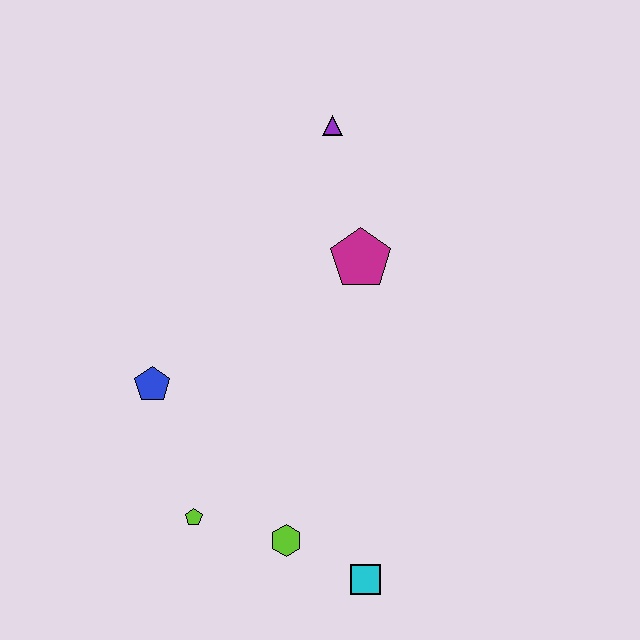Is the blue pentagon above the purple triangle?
No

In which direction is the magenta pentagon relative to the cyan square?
The magenta pentagon is above the cyan square.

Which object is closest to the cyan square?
The lime hexagon is closest to the cyan square.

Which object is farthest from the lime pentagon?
The purple triangle is farthest from the lime pentagon.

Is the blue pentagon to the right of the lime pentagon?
No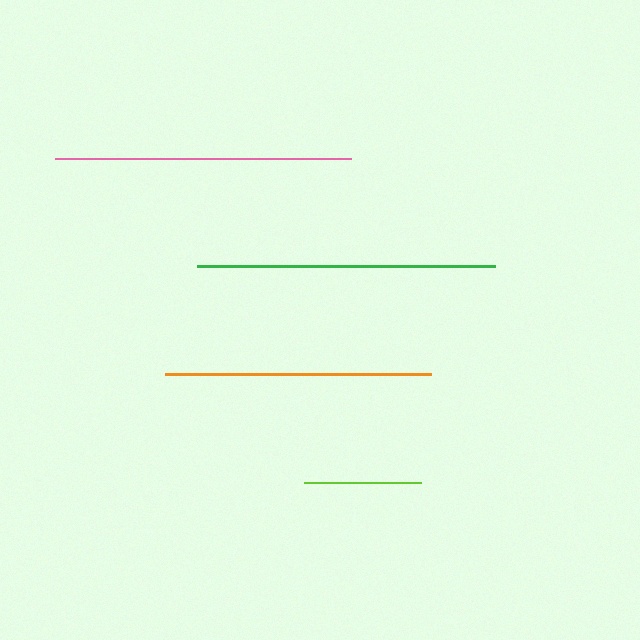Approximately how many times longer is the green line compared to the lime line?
The green line is approximately 2.6 times the length of the lime line.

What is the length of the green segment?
The green segment is approximately 298 pixels long.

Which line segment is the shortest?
The lime line is the shortest at approximately 116 pixels.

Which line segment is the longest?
The green line is the longest at approximately 298 pixels.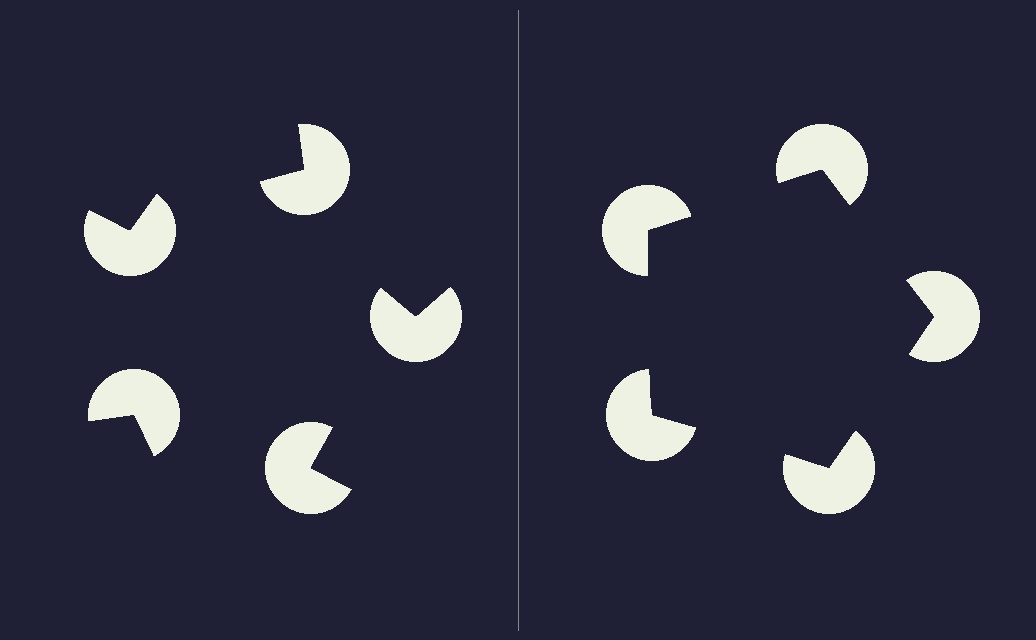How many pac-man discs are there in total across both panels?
10 — 5 on each side.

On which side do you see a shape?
An illusory pentagon appears on the right side. On the left side the wedge cuts are rotated, so no coherent shape forms.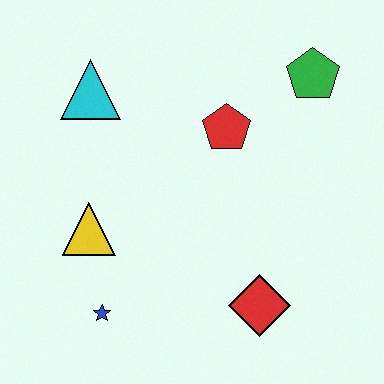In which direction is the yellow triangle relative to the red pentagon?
The yellow triangle is to the left of the red pentagon.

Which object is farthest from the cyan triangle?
The red diamond is farthest from the cyan triangle.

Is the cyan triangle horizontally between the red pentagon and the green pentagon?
No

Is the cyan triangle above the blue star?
Yes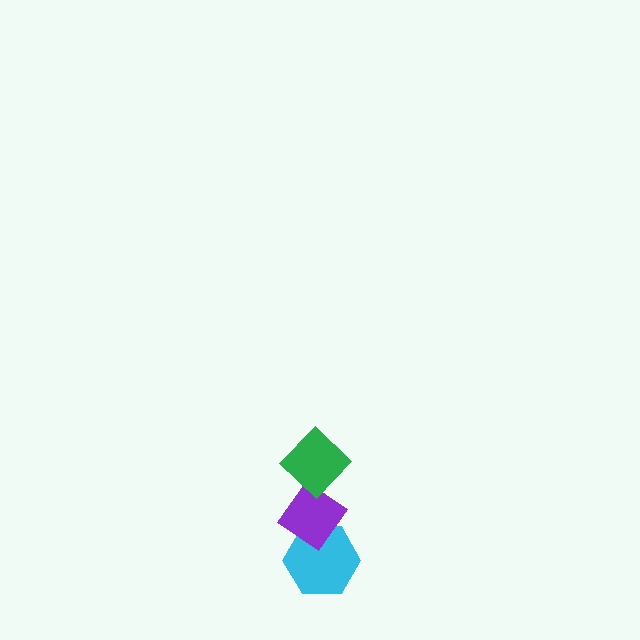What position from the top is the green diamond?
The green diamond is 1st from the top.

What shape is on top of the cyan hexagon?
The purple diamond is on top of the cyan hexagon.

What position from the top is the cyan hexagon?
The cyan hexagon is 3rd from the top.